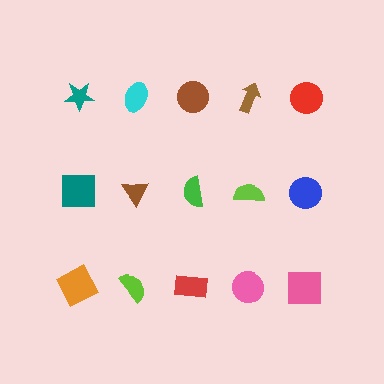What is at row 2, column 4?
A lime semicircle.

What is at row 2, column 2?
A brown triangle.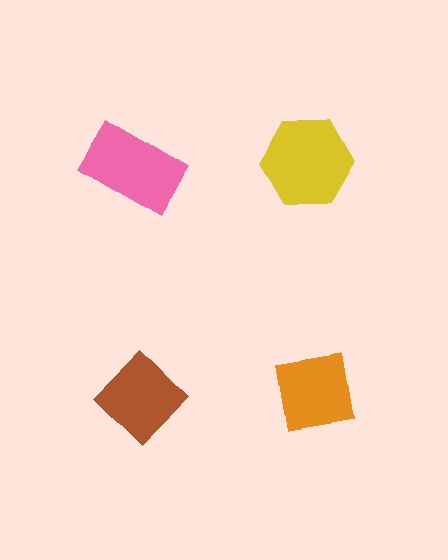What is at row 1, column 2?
A yellow hexagon.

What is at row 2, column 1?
A brown diamond.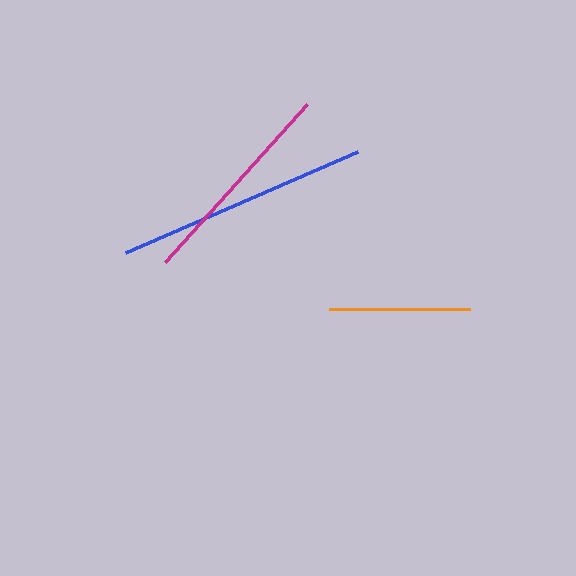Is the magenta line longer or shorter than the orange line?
The magenta line is longer than the orange line.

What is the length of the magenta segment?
The magenta segment is approximately 213 pixels long.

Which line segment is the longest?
The blue line is the longest at approximately 253 pixels.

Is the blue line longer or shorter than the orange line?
The blue line is longer than the orange line.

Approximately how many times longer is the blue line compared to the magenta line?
The blue line is approximately 1.2 times the length of the magenta line.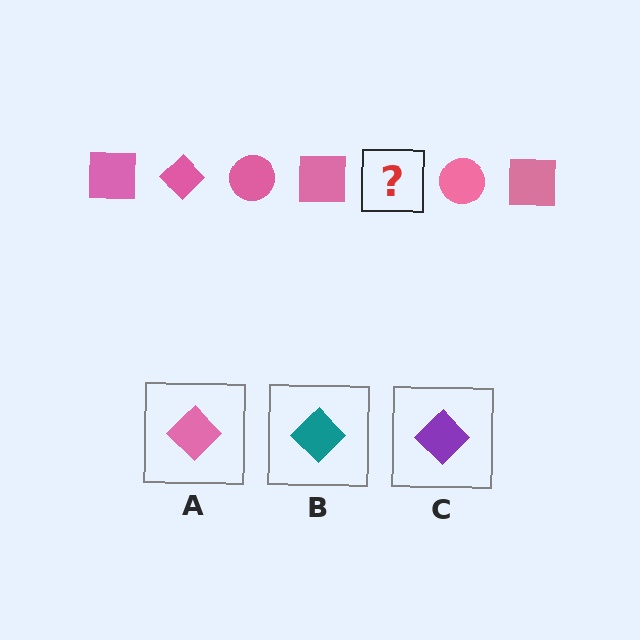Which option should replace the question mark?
Option A.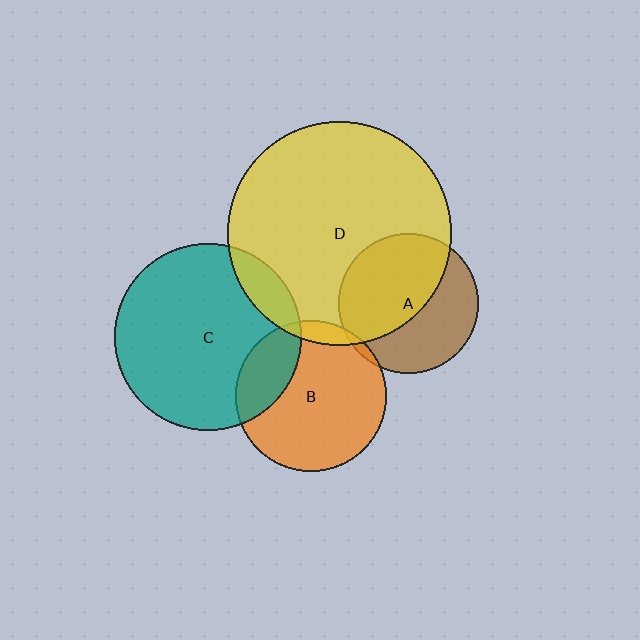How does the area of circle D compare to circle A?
Approximately 2.6 times.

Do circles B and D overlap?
Yes.